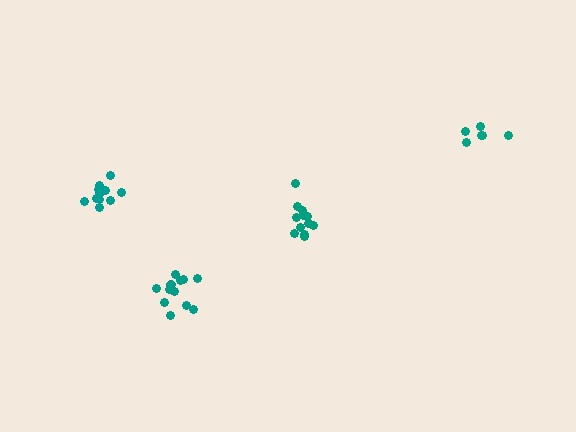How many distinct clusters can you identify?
There are 4 distinct clusters.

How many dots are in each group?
Group 1: 11 dots, Group 2: 12 dots, Group 3: 12 dots, Group 4: 6 dots (41 total).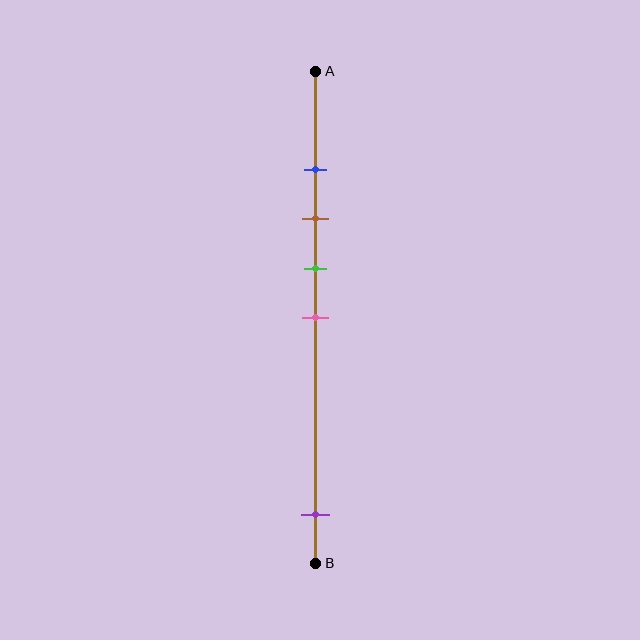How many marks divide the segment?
There are 5 marks dividing the segment.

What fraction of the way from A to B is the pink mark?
The pink mark is approximately 50% (0.5) of the way from A to B.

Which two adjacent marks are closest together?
The blue and brown marks are the closest adjacent pair.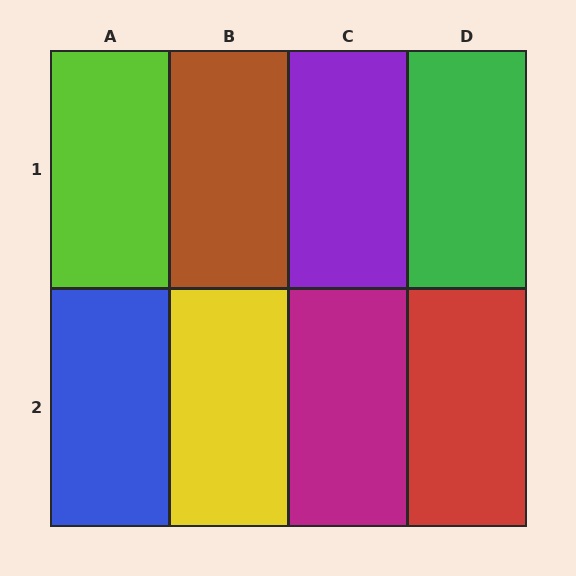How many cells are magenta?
1 cell is magenta.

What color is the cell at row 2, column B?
Yellow.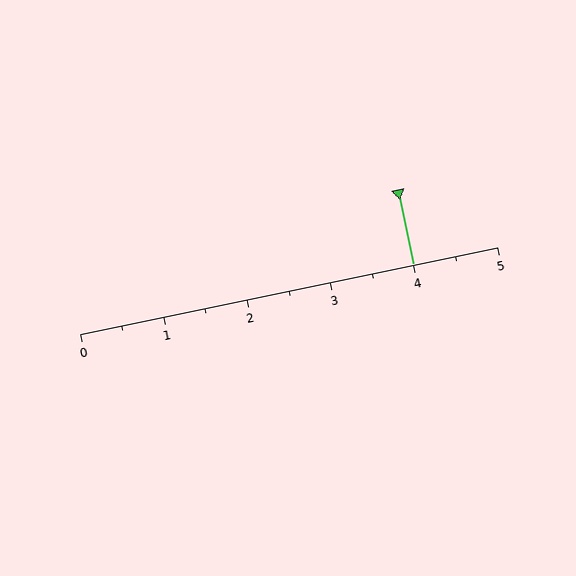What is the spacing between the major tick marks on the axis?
The major ticks are spaced 1 apart.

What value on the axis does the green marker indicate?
The marker indicates approximately 4.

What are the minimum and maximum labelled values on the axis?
The axis runs from 0 to 5.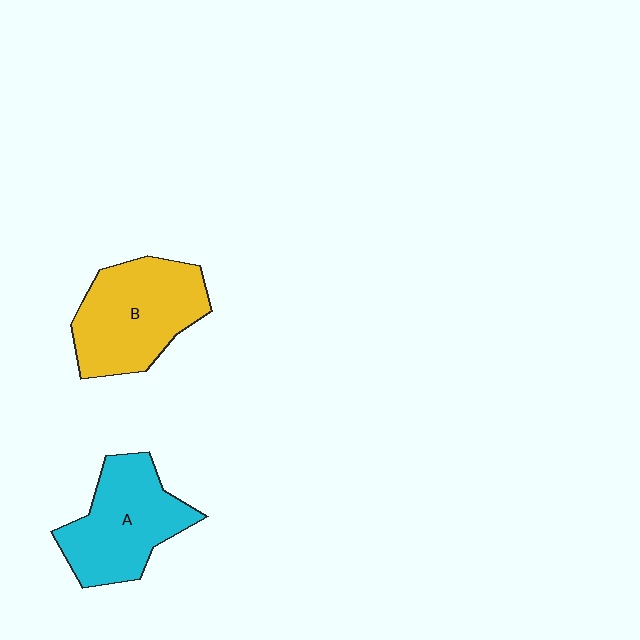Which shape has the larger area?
Shape B (yellow).